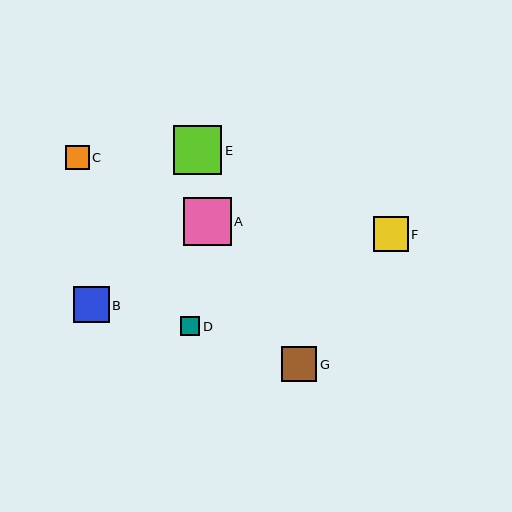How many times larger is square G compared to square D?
Square G is approximately 1.8 times the size of square D.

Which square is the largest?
Square E is the largest with a size of approximately 49 pixels.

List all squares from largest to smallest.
From largest to smallest: E, A, B, G, F, C, D.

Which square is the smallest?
Square D is the smallest with a size of approximately 19 pixels.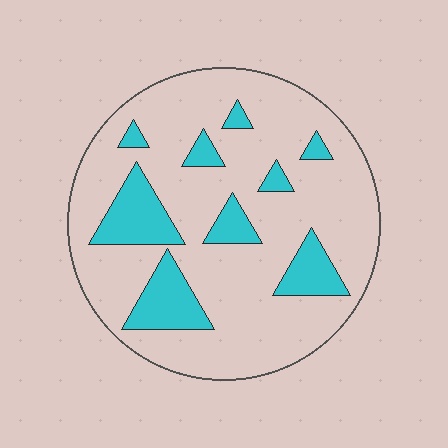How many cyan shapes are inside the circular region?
9.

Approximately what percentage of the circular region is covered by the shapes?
Approximately 20%.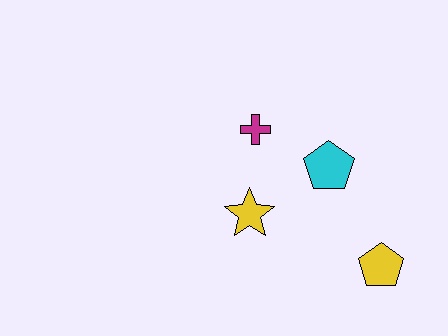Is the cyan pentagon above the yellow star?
Yes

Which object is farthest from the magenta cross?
The yellow pentagon is farthest from the magenta cross.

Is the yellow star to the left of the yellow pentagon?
Yes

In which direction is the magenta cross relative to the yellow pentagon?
The magenta cross is above the yellow pentagon.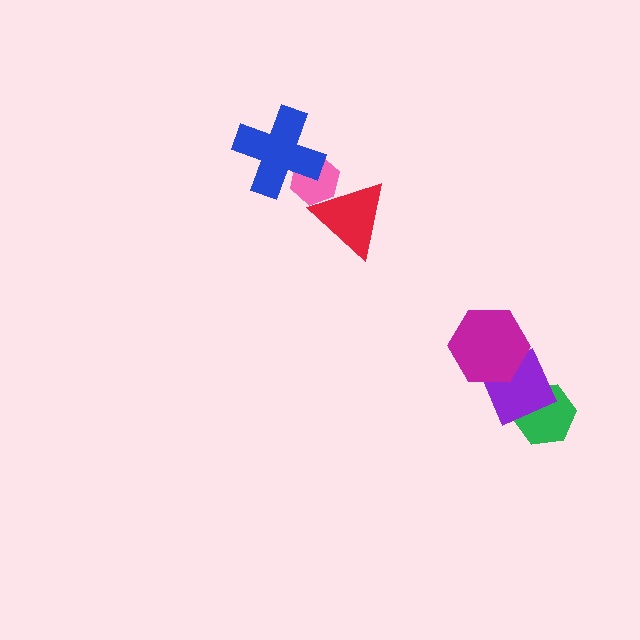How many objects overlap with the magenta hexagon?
1 object overlaps with the magenta hexagon.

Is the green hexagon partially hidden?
Yes, it is partially covered by another shape.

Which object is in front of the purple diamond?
The magenta hexagon is in front of the purple diamond.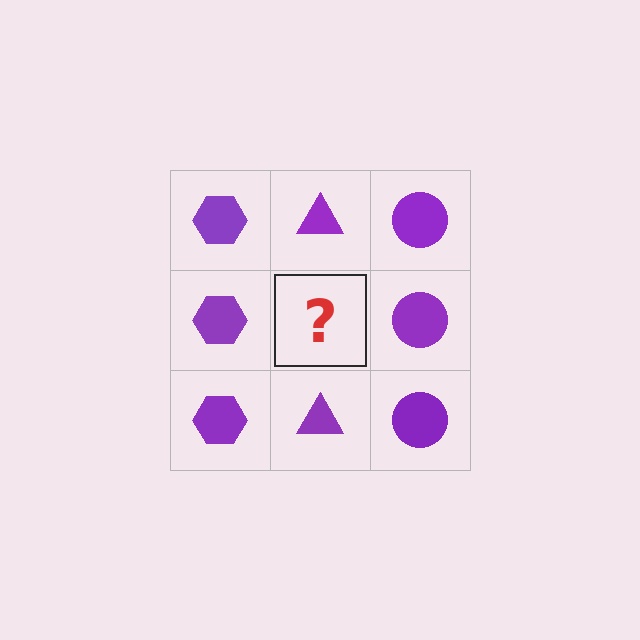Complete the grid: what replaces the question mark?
The question mark should be replaced with a purple triangle.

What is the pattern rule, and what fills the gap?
The rule is that each column has a consistent shape. The gap should be filled with a purple triangle.